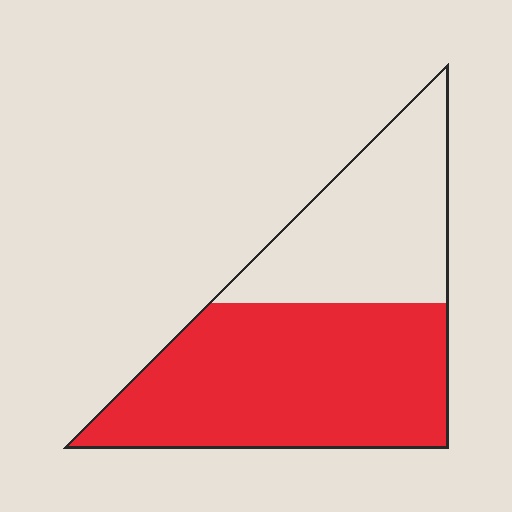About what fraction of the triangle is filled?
About five eighths (5/8).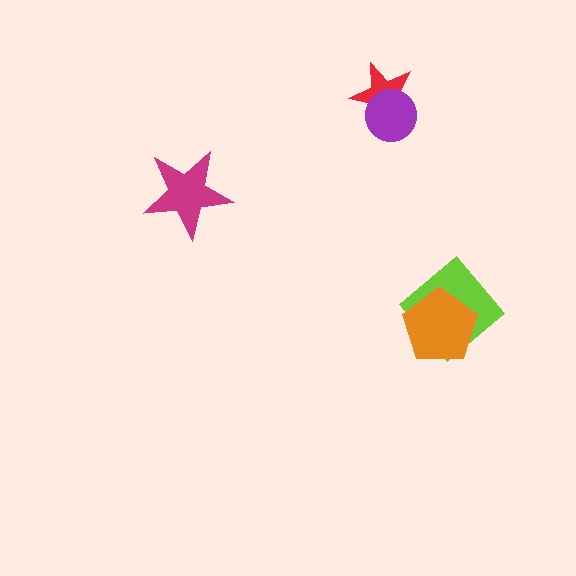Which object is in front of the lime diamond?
The orange pentagon is in front of the lime diamond.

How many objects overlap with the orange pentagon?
1 object overlaps with the orange pentagon.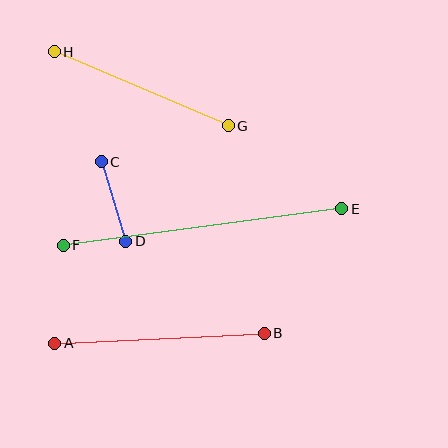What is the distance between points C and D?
The distance is approximately 83 pixels.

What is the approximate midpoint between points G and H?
The midpoint is at approximately (141, 89) pixels.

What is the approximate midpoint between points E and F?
The midpoint is at approximately (202, 227) pixels.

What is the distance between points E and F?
The distance is approximately 281 pixels.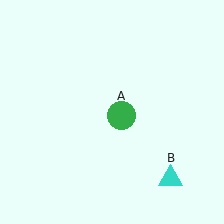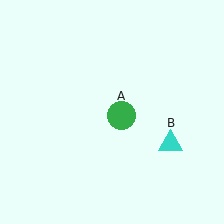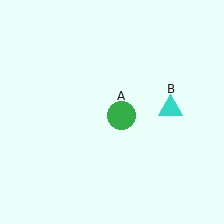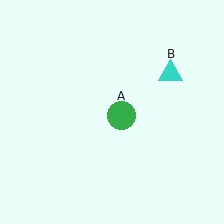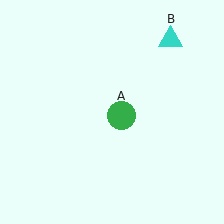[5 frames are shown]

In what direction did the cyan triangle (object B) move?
The cyan triangle (object B) moved up.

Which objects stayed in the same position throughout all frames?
Green circle (object A) remained stationary.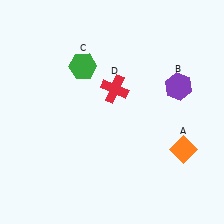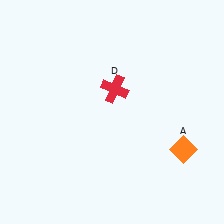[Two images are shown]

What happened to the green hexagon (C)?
The green hexagon (C) was removed in Image 2. It was in the top-left area of Image 1.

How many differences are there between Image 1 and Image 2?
There are 2 differences between the two images.